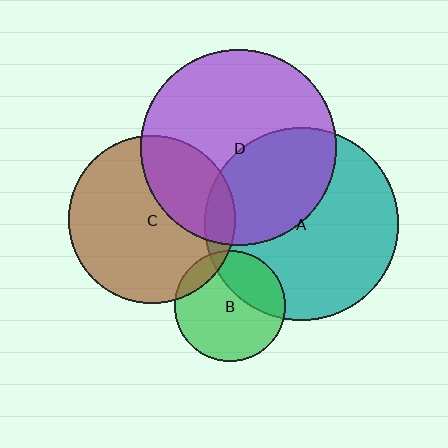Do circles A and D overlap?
Yes.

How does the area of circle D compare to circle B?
Approximately 3.1 times.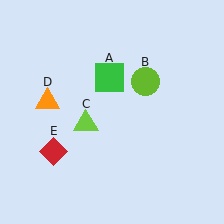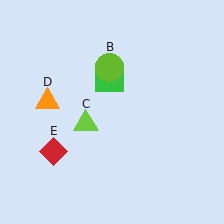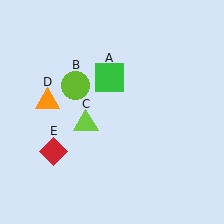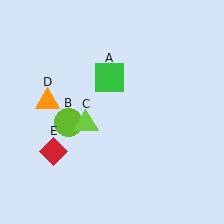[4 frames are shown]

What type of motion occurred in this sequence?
The lime circle (object B) rotated counterclockwise around the center of the scene.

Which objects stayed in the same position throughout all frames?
Green square (object A) and lime triangle (object C) and orange triangle (object D) and red diamond (object E) remained stationary.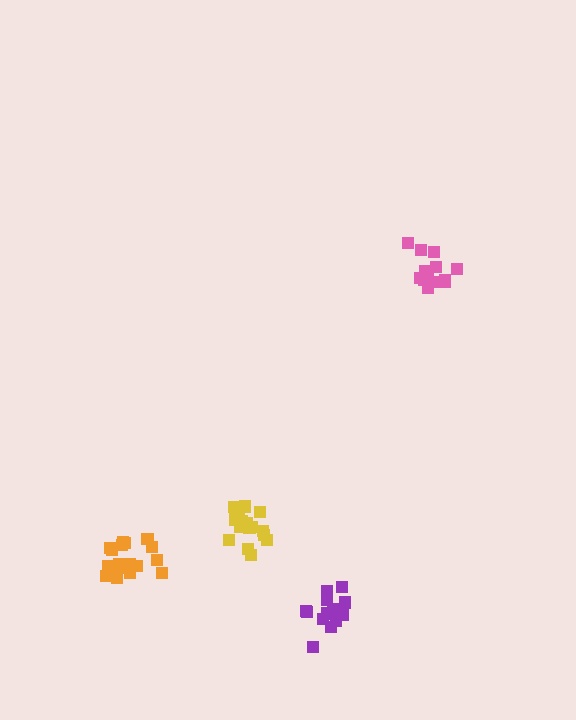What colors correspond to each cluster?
The clusters are colored: pink, orange, yellow, purple.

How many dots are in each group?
Group 1: 13 dots, Group 2: 17 dots, Group 3: 19 dots, Group 4: 13 dots (62 total).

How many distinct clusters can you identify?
There are 4 distinct clusters.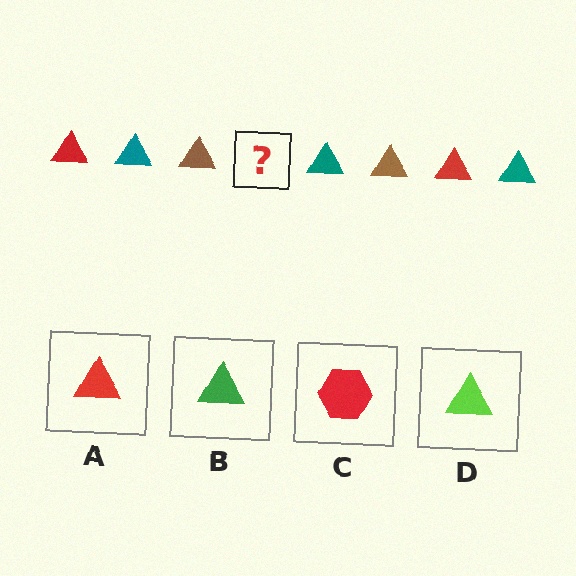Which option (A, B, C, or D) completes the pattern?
A.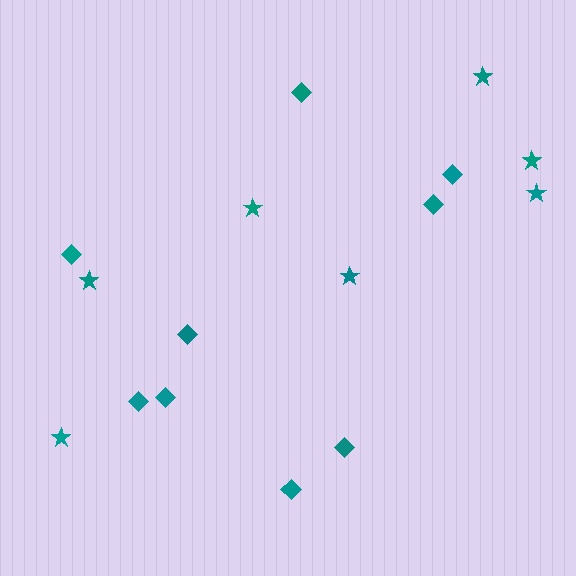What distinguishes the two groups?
There are 2 groups: one group of diamonds (9) and one group of stars (7).